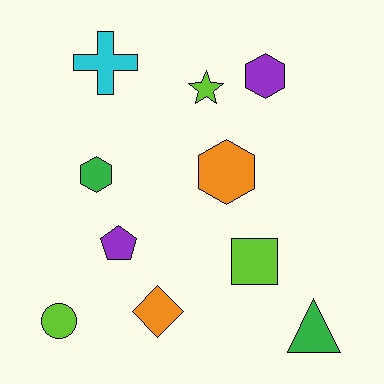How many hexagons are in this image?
There are 3 hexagons.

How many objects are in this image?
There are 10 objects.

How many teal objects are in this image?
There are no teal objects.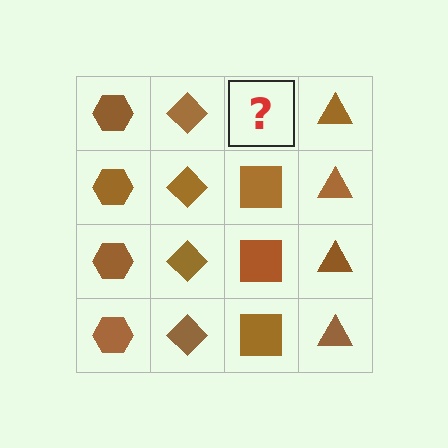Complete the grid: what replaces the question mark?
The question mark should be replaced with a brown square.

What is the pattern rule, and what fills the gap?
The rule is that each column has a consistent shape. The gap should be filled with a brown square.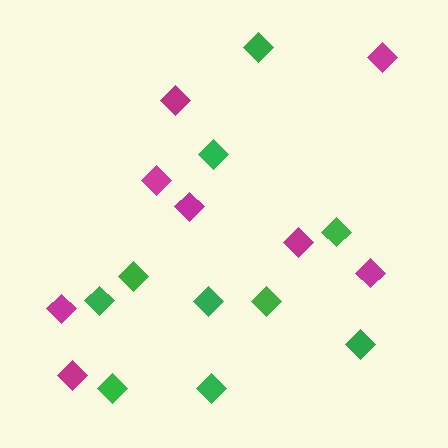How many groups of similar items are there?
There are 2 groups: one group of green diamonds (10) and one group of magenta diamonds (8).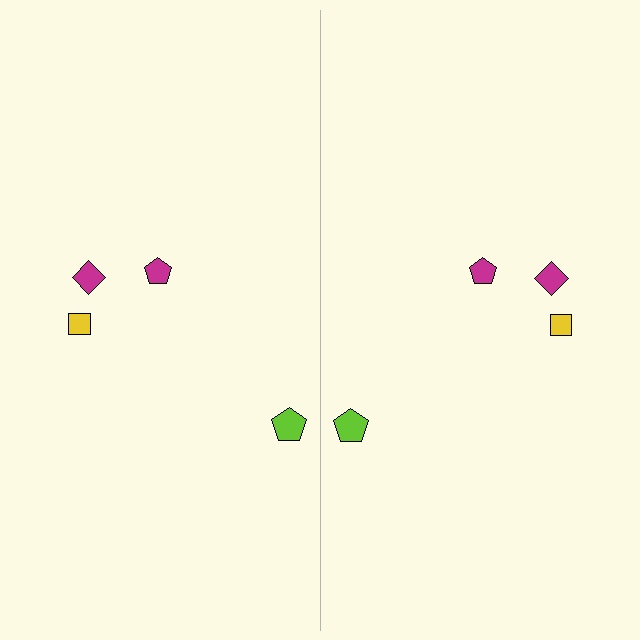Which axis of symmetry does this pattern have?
The pattern has a vertical axis of symmetry running through the center of the image.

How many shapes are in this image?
There are 8 shapes in this image.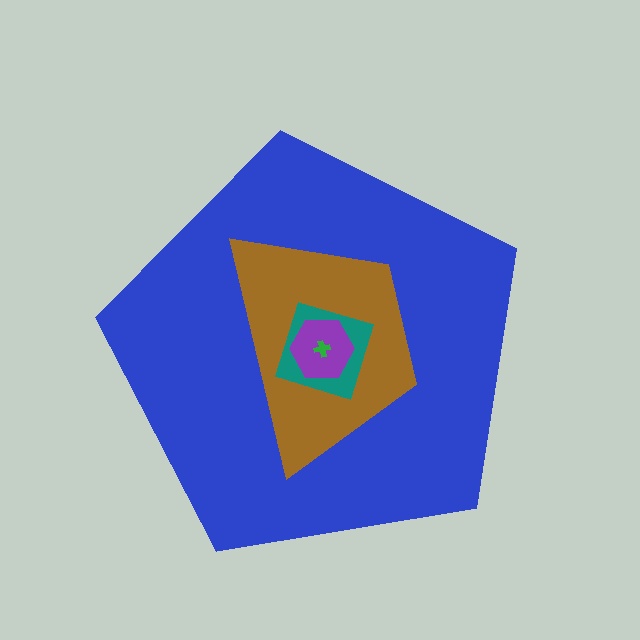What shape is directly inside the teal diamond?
The purple hexagon.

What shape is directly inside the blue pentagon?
The brown trapezoid.